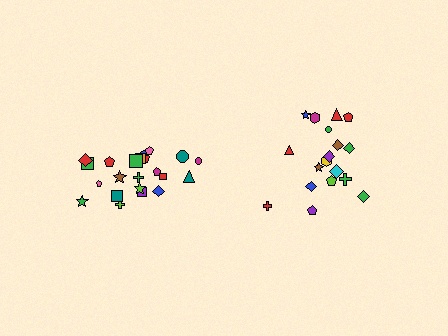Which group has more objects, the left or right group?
The left group.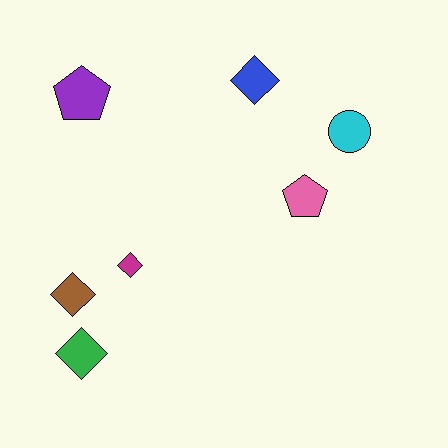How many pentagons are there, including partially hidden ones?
There are 2 pentagons.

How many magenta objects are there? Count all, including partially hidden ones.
There is 1 magenta object.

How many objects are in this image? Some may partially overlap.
There are 7 objects.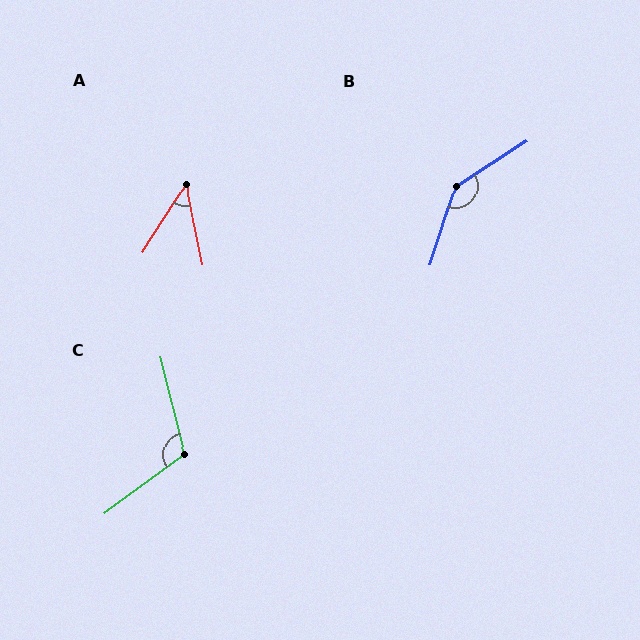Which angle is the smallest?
A, at approximately 44 degrees.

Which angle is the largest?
B, at approximately 141 degrees.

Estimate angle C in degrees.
Approximately 112 degrees.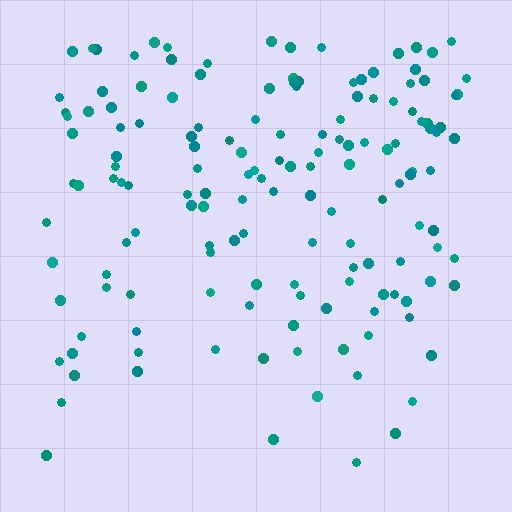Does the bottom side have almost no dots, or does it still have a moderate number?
Still a moderate number, just noticeably fewer than the top.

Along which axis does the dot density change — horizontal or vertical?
Vertical.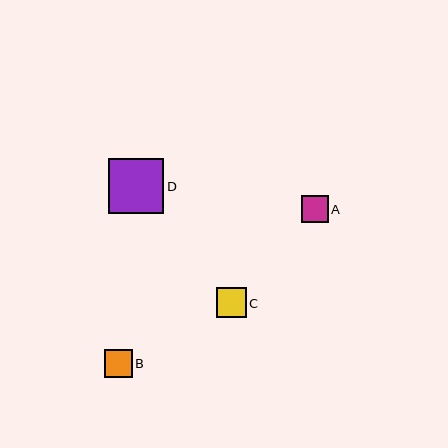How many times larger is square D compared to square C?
Square D is approximately 1.9 times the size of square C.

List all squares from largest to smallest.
From largest to smallest: D, C, B, A.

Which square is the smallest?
Square A is the smallest with a size of approximately 27 pixels.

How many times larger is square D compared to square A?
Square D is approximately 2.0 times the size of square A.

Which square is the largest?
Square D is the largest with a size of approximately 55 pixels.